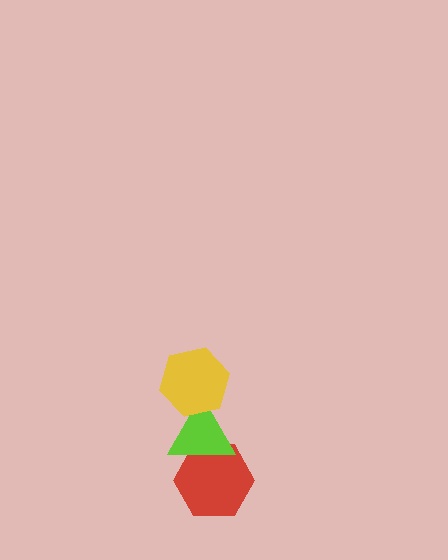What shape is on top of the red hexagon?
The lime triangle is on top of the red hexagon.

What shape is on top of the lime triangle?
The yellow hexagon is on top of the lime triangle.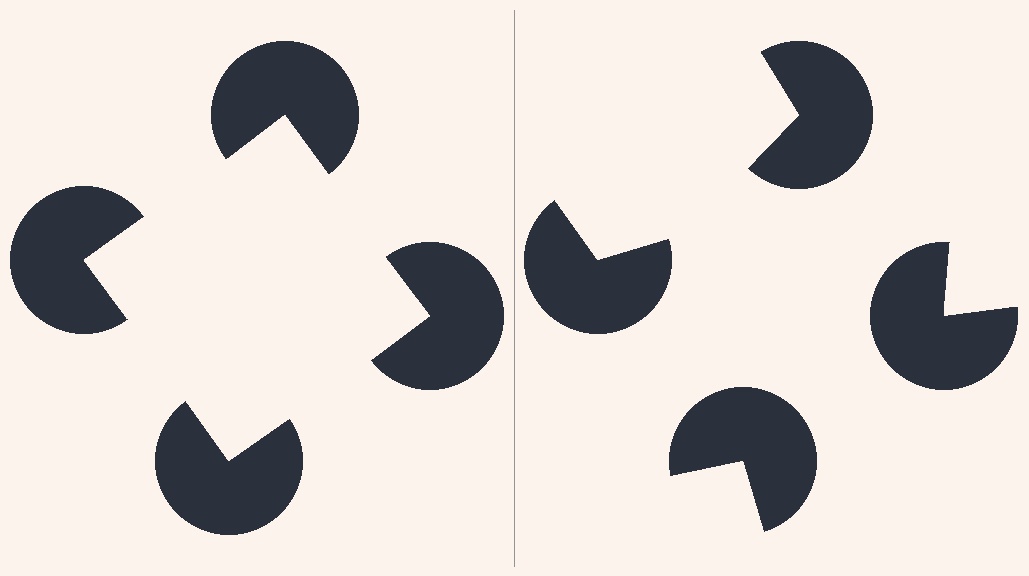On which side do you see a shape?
An illusory square appears on the left side. On the right side the wedge cuts are rotated, so no coherent shape forms.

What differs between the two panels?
The pac-man discs are positioned identically on both sides; only the wedge orientations differ. On the left they align to a square; on the right they are misaligned.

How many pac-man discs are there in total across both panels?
8 — 4 on each side.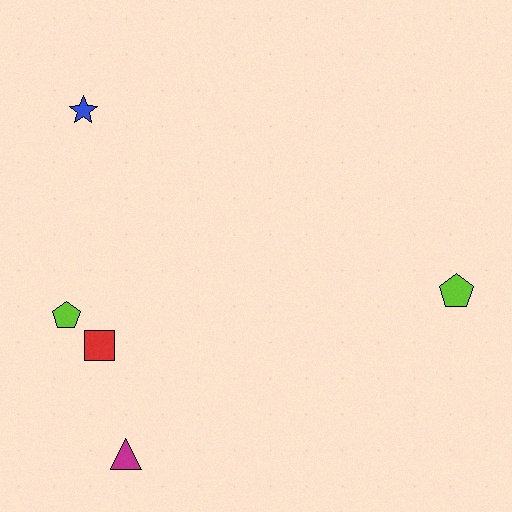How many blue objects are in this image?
There is 1 blue object.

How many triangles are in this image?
There is 1 triangle.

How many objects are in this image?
There are 5 objects.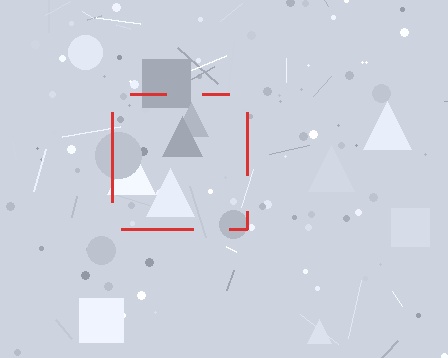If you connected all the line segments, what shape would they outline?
They would outline a square.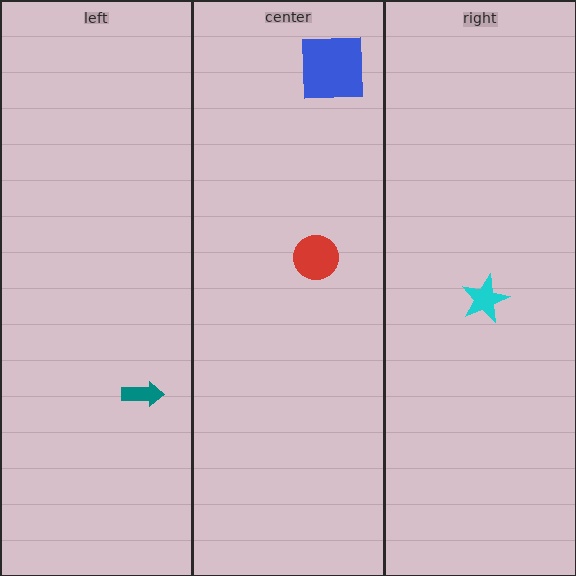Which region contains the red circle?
The center region.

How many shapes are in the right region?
1.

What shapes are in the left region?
The teal arrow.